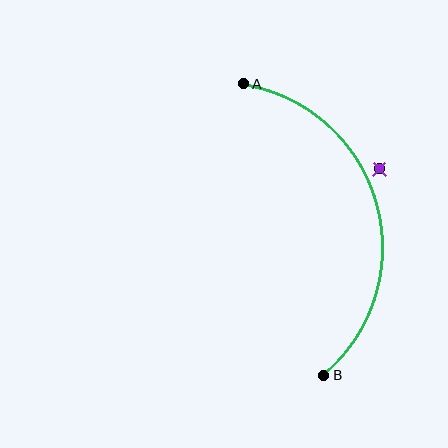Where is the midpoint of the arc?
The arc midpoint is the point on the curve farthest from the straight line joining A and B. It sits to the right of that line.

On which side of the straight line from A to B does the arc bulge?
The arc bulges to the right of the straight line connecting A and B.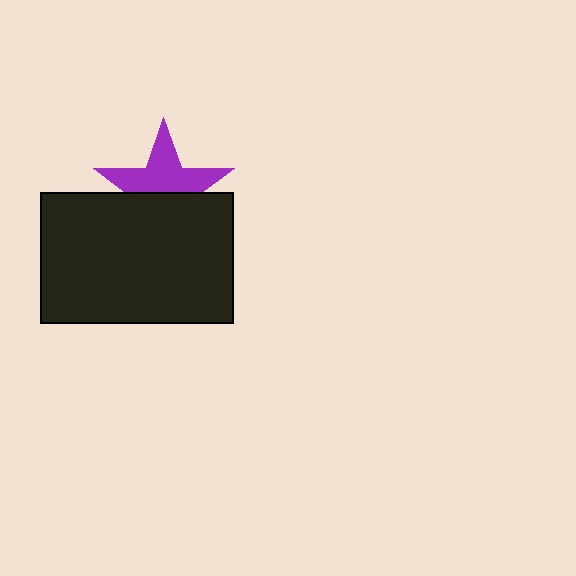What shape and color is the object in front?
The object in front is a black rectangle.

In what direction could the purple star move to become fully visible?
The purple star could move up. That would shift it out from behind the black rectangle entirely.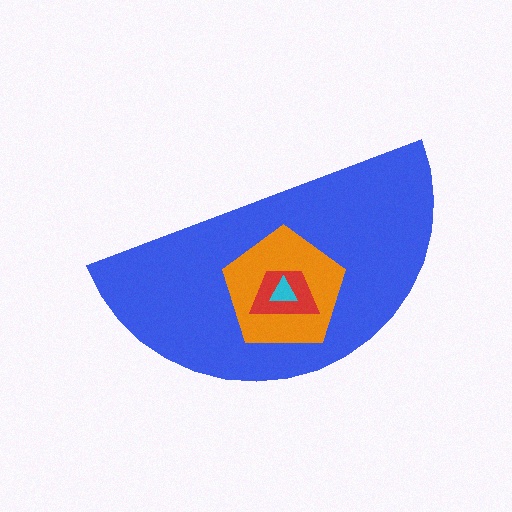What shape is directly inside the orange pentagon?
The red trapezoid.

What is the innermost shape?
The cyan triangle.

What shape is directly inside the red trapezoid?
The cyan triangle.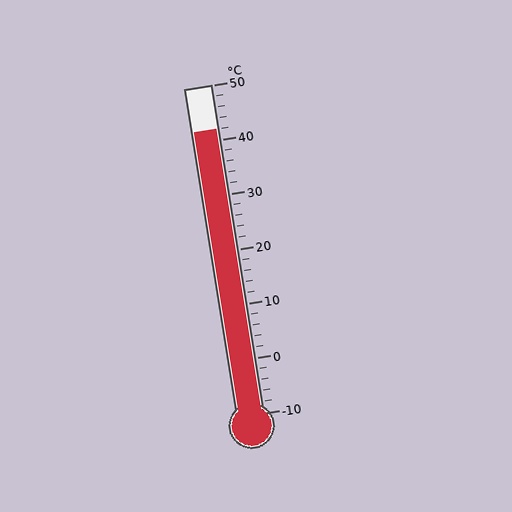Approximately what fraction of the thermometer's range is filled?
The thermometer is filled to approximately 85% of its range.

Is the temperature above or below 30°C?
The temperature is above 30°C.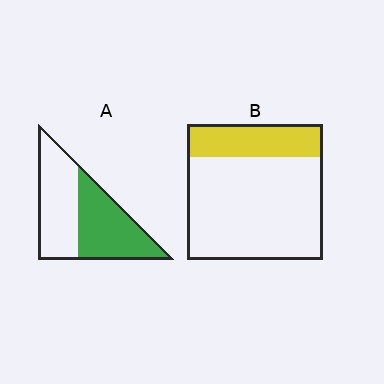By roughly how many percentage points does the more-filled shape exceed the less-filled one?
By roughly 25 percentage points (A over B).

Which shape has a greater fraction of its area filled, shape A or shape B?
Shape A.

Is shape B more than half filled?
No.